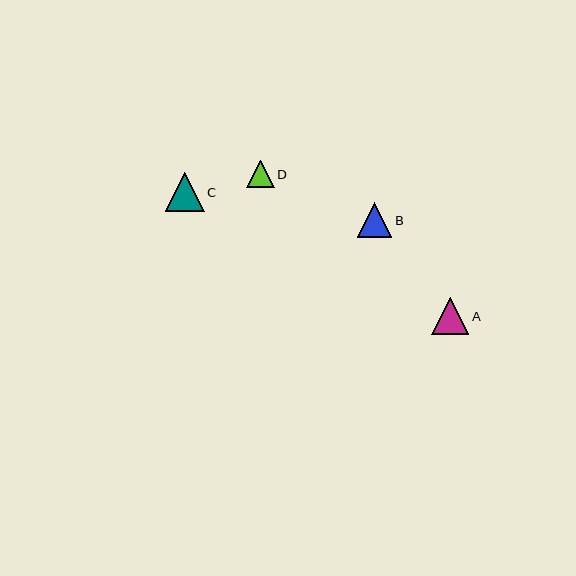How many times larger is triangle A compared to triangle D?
Triangle A is approximately 1.4 times the size of triangle D.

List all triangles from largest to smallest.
From largest to smallest: C, A, B, D.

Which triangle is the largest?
Triangle C is the largest with a size of approximately 38 pixels.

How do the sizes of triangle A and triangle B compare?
Triangle A and triangle B are approximately the same size.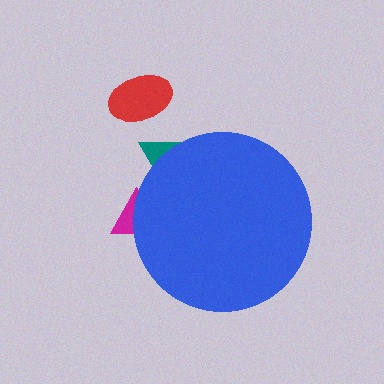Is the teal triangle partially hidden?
Yes, the teal triangle is partially hidden behind the blue circle.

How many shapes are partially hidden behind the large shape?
2 shapes are partially hidden.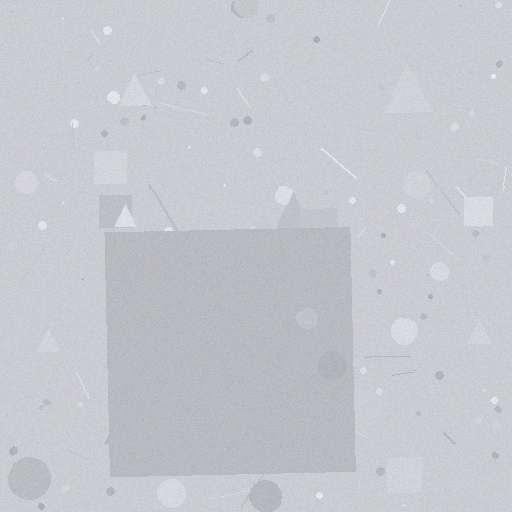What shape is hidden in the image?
A square is hidden in the image.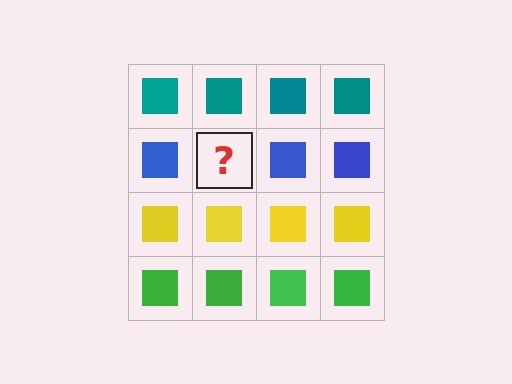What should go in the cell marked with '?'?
The missing cell should contain a blue square.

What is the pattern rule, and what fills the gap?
The rule is that each row has a consistent color. The gap should be filled with a blue square.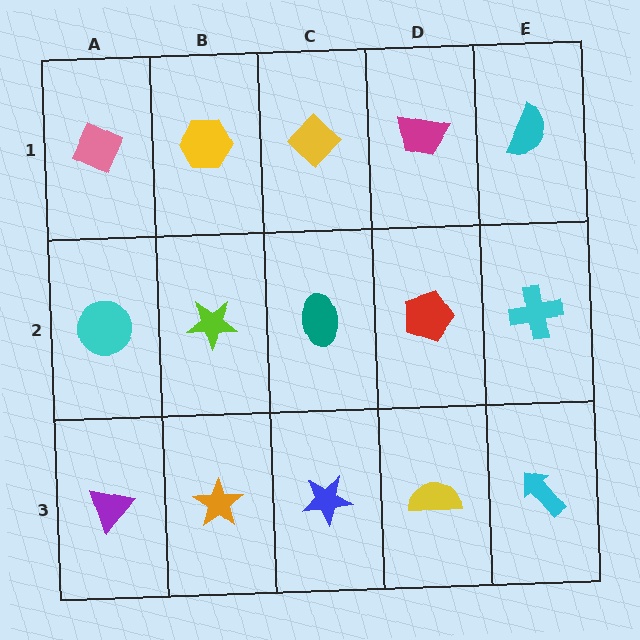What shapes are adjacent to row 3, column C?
A teal ellipse (row 2, column C), an orange star (row 3, column B), a yellow semicircle (row 3, column D).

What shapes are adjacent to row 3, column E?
A cyan cross (row 2, column E), a yellow semicircle (row 3, column D).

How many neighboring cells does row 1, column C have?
3.